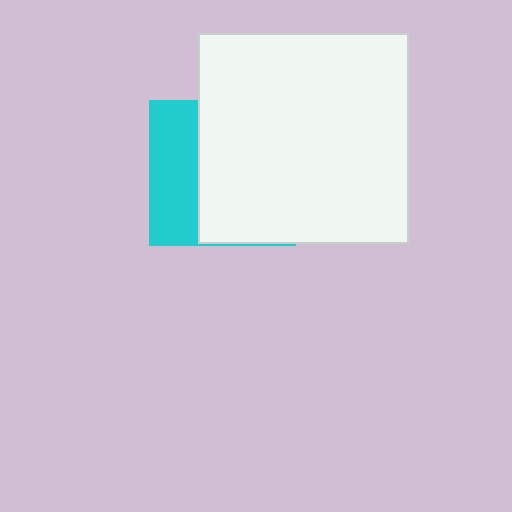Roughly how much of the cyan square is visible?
A small part of it is visible (roughly 34%).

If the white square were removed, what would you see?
You would see the complete cyan square.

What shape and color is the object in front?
The object in front is a white square.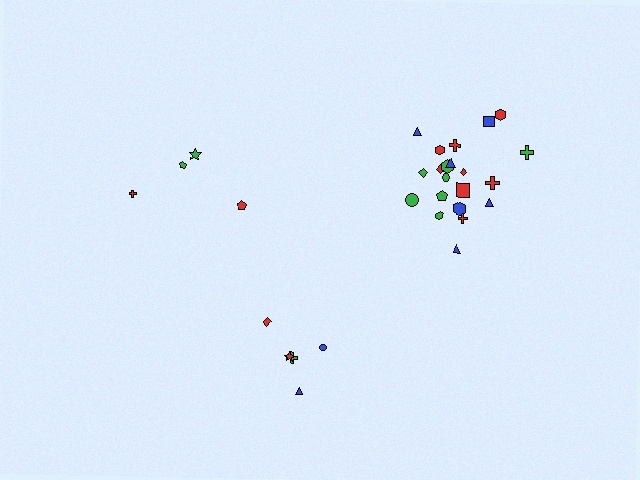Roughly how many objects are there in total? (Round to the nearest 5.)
Roughly 30 objects in total.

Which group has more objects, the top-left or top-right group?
The top-right group.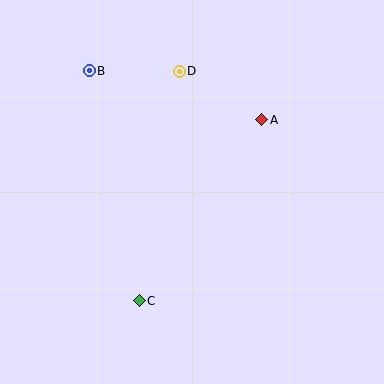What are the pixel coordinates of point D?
Point D is at (179, 71).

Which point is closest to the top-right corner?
Point A is closest to the top-right corner.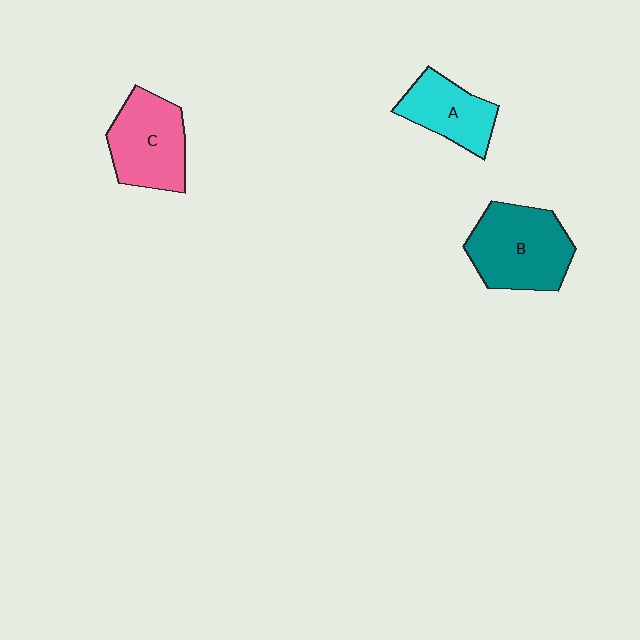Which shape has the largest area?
Shape B (teal).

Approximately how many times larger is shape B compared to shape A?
Approximately 1.5 times.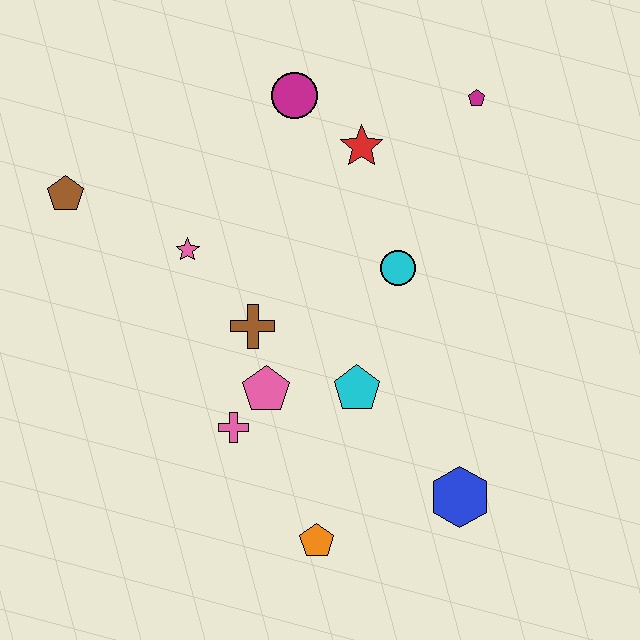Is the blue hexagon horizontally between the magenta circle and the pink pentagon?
No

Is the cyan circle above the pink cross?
Yes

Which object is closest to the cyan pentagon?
The pink pentagon is closest to the cyan pentagon.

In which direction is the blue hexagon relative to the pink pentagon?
The blue hexagon is to the right of the pink pentagon.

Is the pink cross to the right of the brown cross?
No